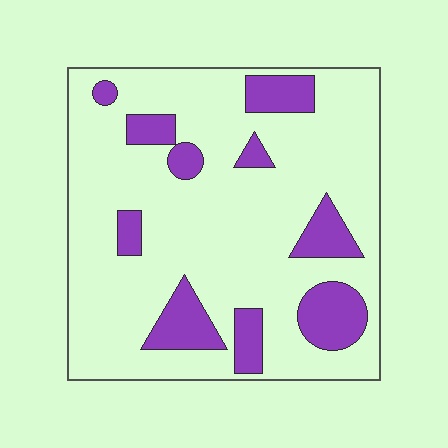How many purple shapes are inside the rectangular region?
10.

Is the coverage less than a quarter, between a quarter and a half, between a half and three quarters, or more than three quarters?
Less than a quarter.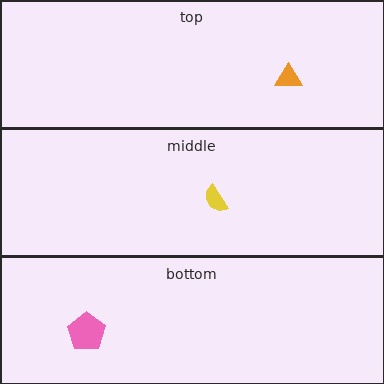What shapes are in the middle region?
The yellow semicircle.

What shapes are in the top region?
The orange triangle.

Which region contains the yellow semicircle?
The middle region.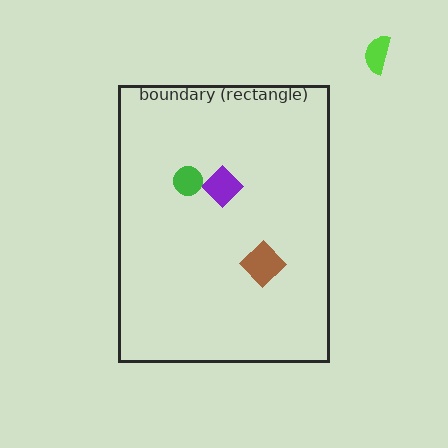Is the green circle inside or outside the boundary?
Inside.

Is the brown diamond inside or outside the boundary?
Inside.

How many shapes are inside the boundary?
3 inside, 1 outside.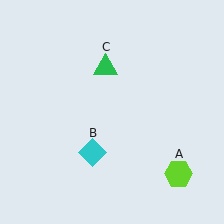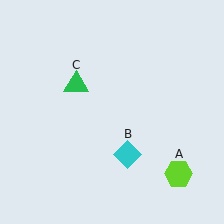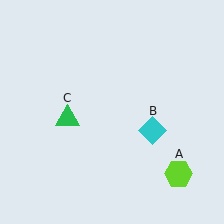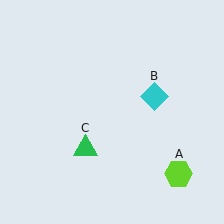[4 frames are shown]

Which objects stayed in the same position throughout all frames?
Lime hexagon (object A) remained stationary.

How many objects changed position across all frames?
2 objects changed position: cyan diamond (object B), green triangle (object C).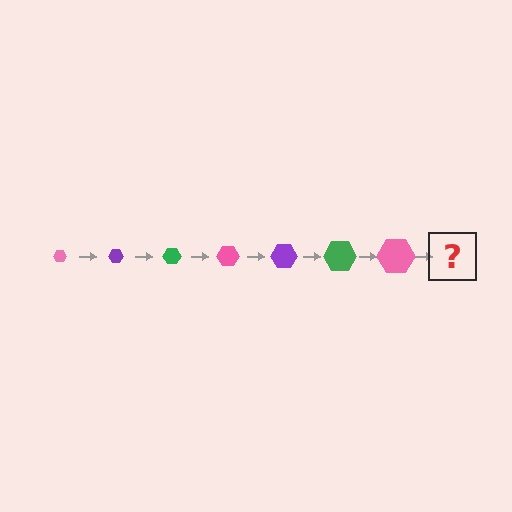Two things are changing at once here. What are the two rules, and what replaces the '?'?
The two rules are that the hexagon grows larger each step and the color cycles through pink, purple, and green. The '?' should be a purple hexagon, larger than the previous one.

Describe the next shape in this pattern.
It should be a purple hexagon, larger than the previous one.